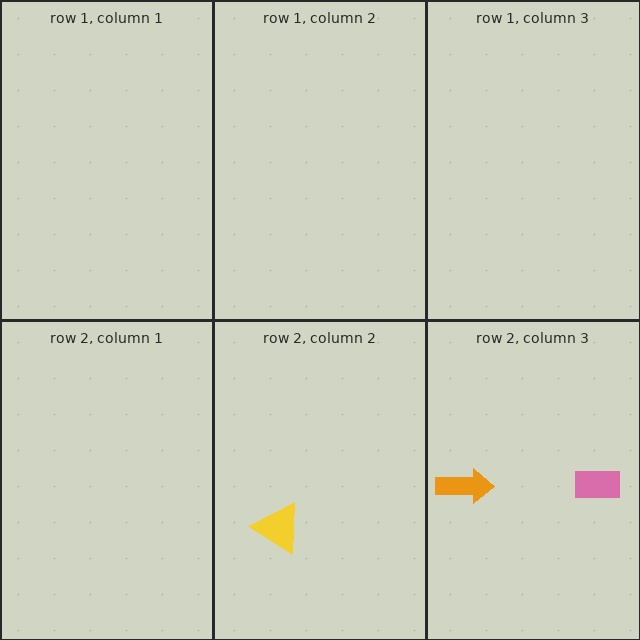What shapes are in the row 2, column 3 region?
The orange arrow, the pink rectangle.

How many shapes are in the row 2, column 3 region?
2.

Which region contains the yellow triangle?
The row 2, column 2 region.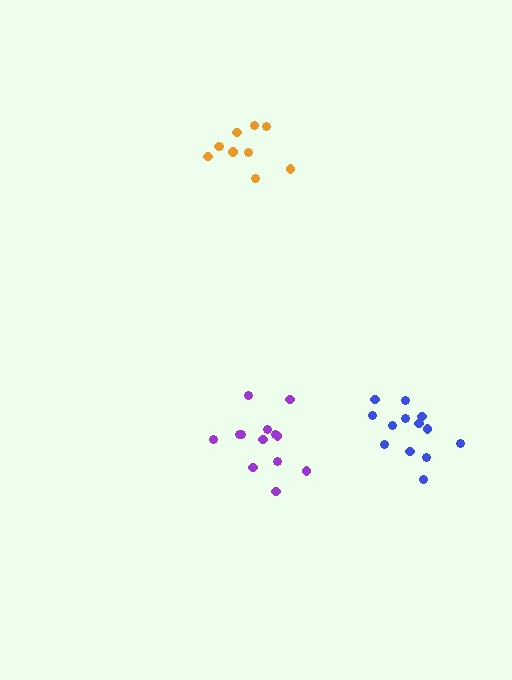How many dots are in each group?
Group 1: 10 dots, Group 2: 13 dots, Group 3: 14 dots (37 total).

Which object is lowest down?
The purple cluster is bottommost.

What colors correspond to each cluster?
The clusters are colored: orange, purple, blue.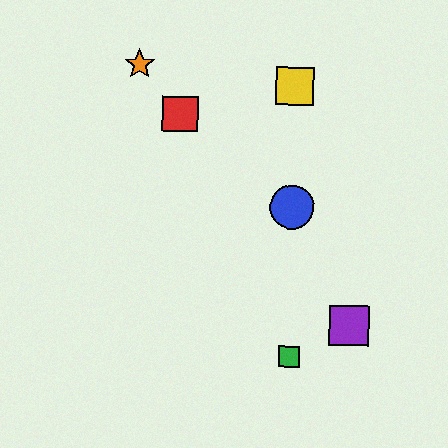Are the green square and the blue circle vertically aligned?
Yes, both are at x≈289.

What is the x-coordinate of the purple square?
The purple square is at x≈349.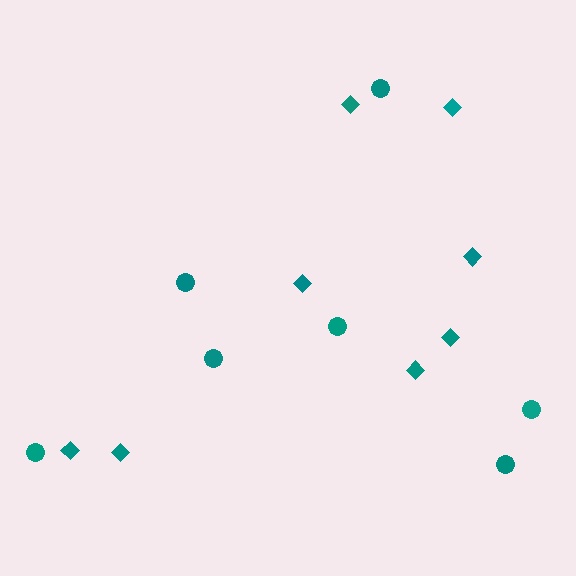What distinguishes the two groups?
There are 2 groups: one group of circles (7) and one group of diamonds (8).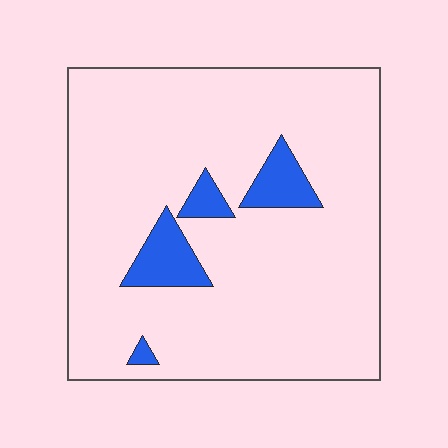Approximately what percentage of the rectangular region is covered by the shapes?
Approximately 10%.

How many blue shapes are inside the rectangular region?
4.